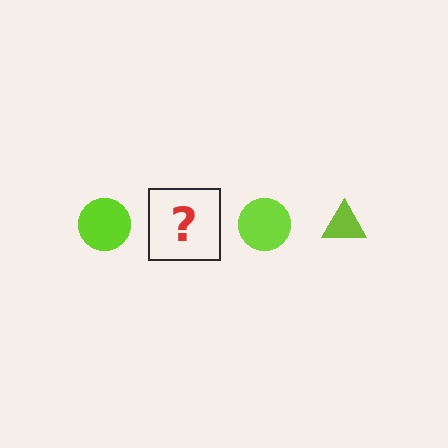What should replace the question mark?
The question mark should be replaced with a lime triangle.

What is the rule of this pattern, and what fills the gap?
The rule is that the pattern cycles through circle, triangle shapes in lime. The gap should be filled with a lime triangle.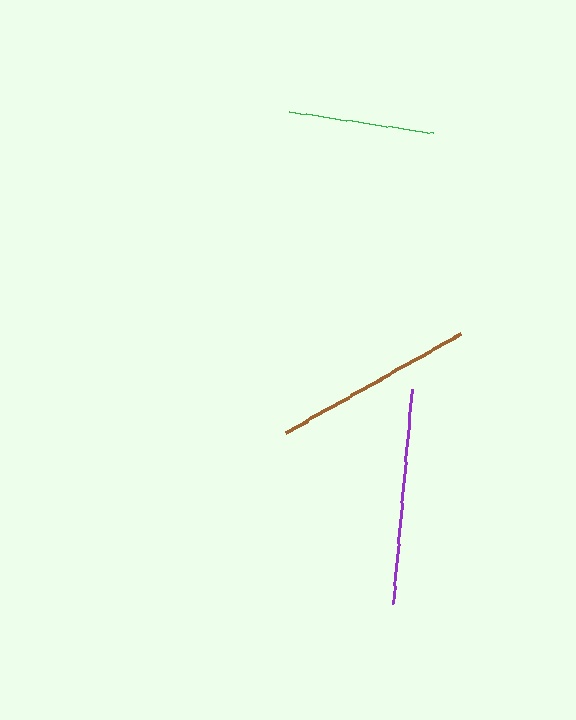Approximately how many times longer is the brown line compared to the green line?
The brown line is approximately 1.4 times the length of the green line.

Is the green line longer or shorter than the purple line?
The purple line is longer than the green line.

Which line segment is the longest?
The purple line is the longest at approximately 215 pixels.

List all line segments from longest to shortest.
From longest to shortest: purple, brown, green.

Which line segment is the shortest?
The green line is the shortest at approximately 146 pixels.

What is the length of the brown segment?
The brown segment is approximately 201 pixels long.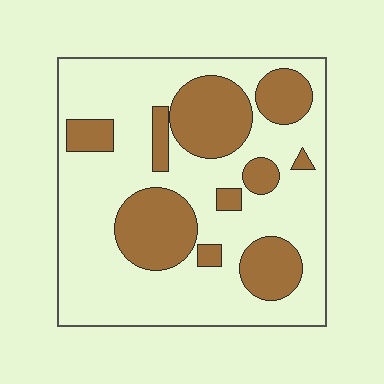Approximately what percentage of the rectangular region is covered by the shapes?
Approximately 30%.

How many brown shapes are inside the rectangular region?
10.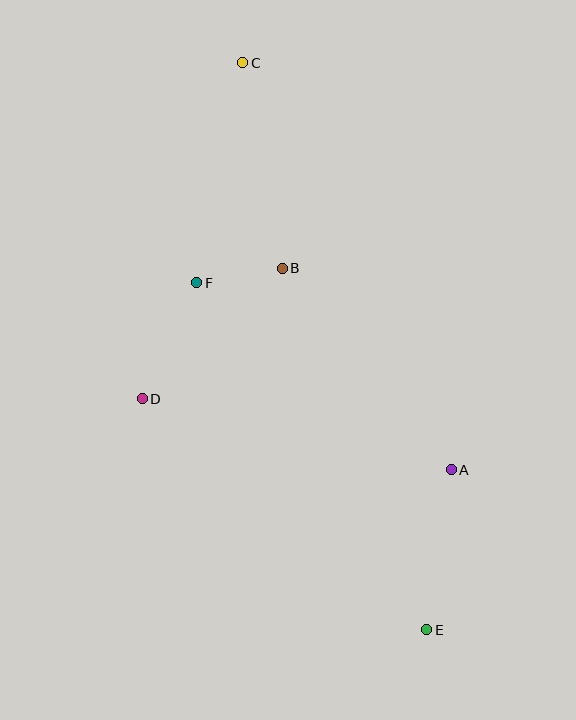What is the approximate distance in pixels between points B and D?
The distance between B and D is approximately 191 pixels.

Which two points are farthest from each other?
Points C and E are farthest from each other.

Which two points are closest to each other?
Points B and F are closest to each other.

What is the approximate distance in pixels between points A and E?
The distance between A and E is approximately 162 pixels.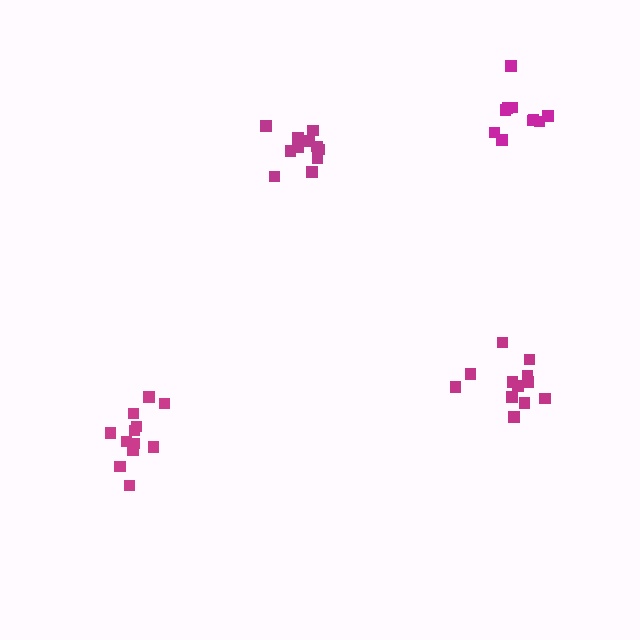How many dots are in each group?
Group 1: 10 dots, Group 2: 11 dots, Group 3: 12 dots, Group 4: 12 dots (45 total).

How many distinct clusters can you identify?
There are 4 distinct clusters.